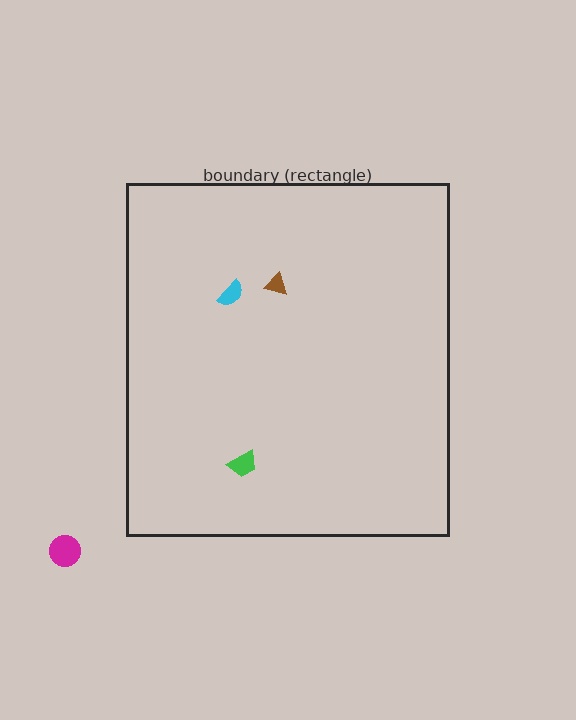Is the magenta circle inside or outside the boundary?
Outside.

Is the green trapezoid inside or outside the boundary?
Inside.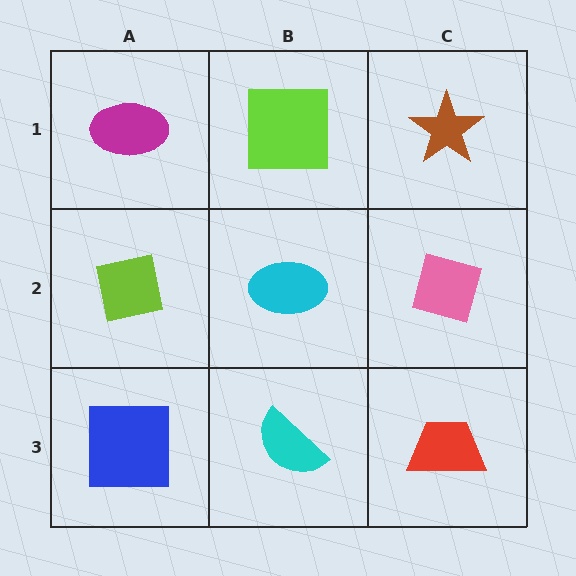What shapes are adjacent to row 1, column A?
A lime square (row 2, column A), a lime square (row 1, column B).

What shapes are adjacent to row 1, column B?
A cyan ellipse (row 2, column B), a magenta ellipse (row 1, column A), a brown star (row 1, column C).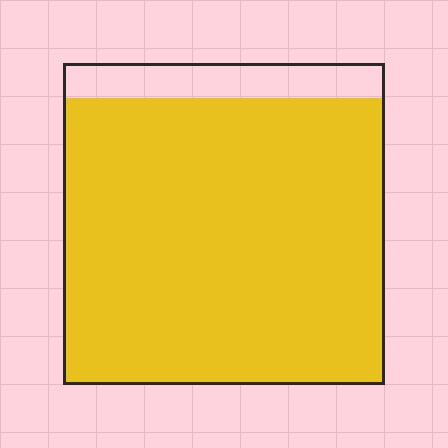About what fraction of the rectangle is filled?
About nine tenths (9/10).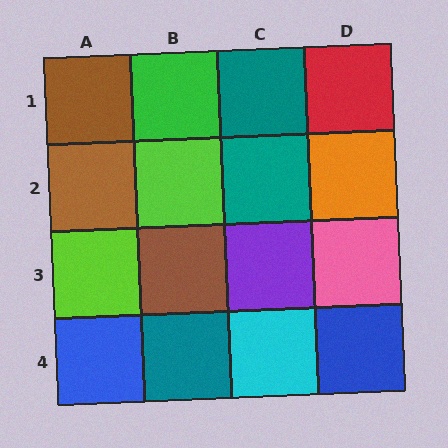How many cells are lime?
2 cells are lime.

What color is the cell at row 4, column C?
Cyan.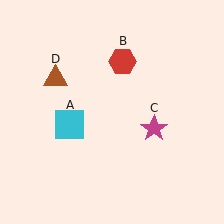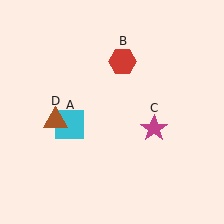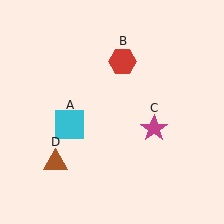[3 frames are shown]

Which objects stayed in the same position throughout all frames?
Cyan square (object A) and red hexagon (object B) and magenta star (object C) remained stationary.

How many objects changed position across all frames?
1 object changed position: brown triangle (object D).